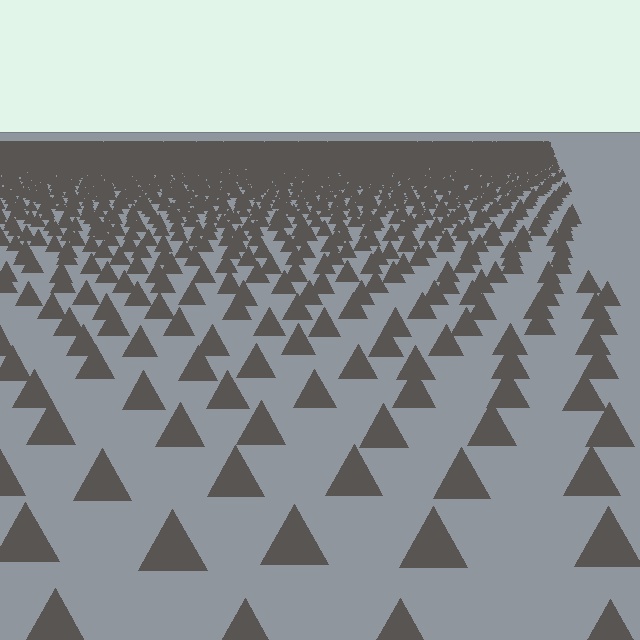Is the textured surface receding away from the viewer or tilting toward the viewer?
The surface is receding away from the viewer. Texture elements get smaller and denser toward the top.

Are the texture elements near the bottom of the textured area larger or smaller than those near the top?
Larger. Near the bottom, elements are closer to the viewer and appear at a bigger on-screen size.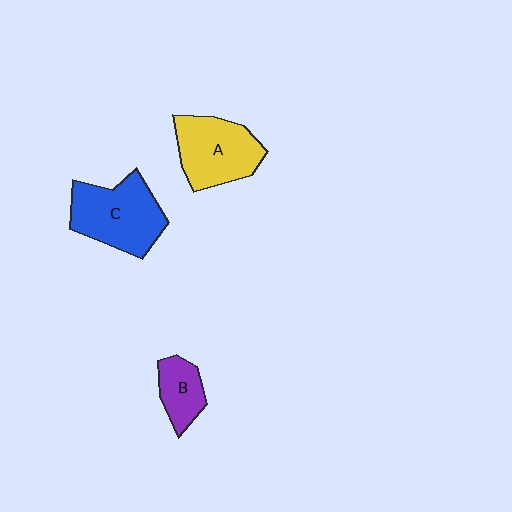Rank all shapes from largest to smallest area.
From largest to smallest: C (blue), A (yellow), B (purple).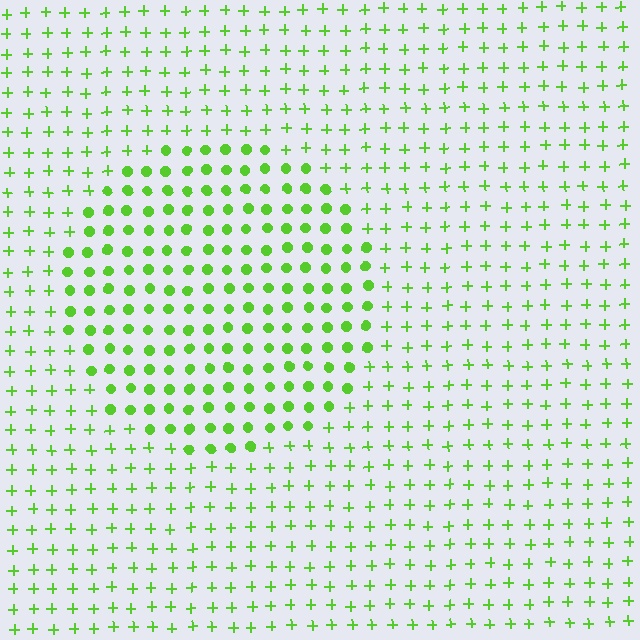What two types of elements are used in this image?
The image uses circles inside the circle region and plus signs outside it.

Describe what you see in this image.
The image is filled with small lime elements arranged in a uniform grid. A circle-shaped region contains circles, while the surrounding area contains plus signs. The boundary is defined purely by the change in element shape.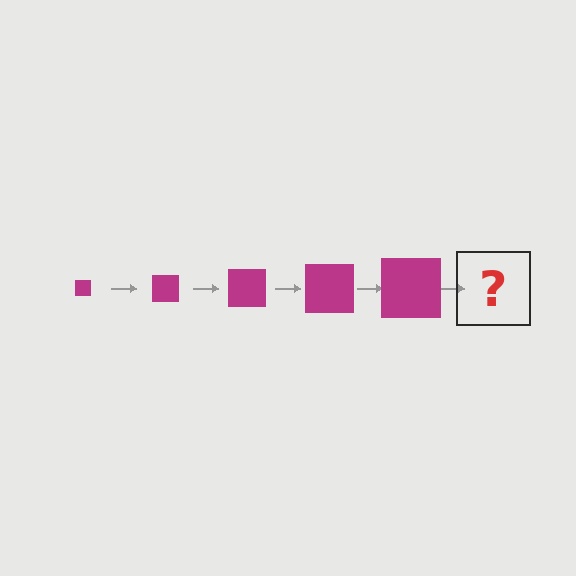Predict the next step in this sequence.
The next step is a magenta square, larger than the previous one.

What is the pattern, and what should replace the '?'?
The pattern is that the square gets progressively larger each step. The '?' should be a magenta square, larger than the previous one.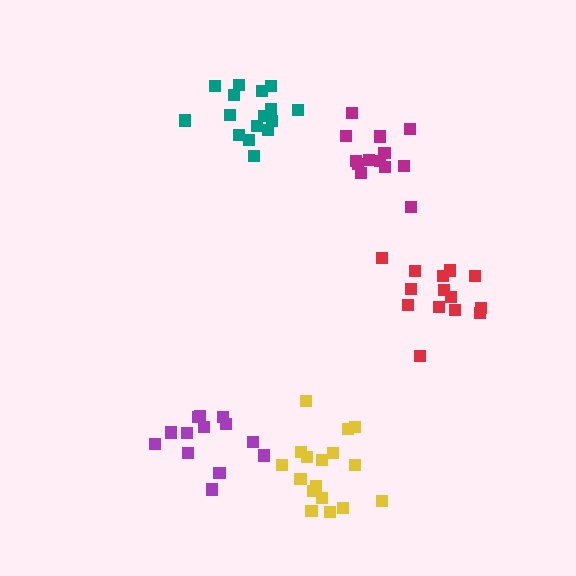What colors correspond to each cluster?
The clusters are colored: teal, purple, red, magenta, yellow.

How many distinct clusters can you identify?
There are 5 distinct clusters.